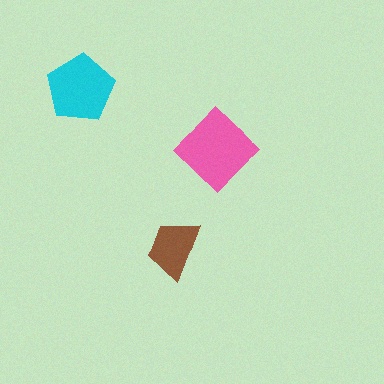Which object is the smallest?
The brown trapezoid.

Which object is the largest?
The pink diamond.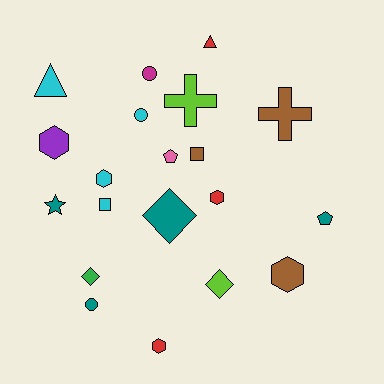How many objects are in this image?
There are 20 objects.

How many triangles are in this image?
There are 2 triangles.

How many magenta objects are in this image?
There is 1 magenta object.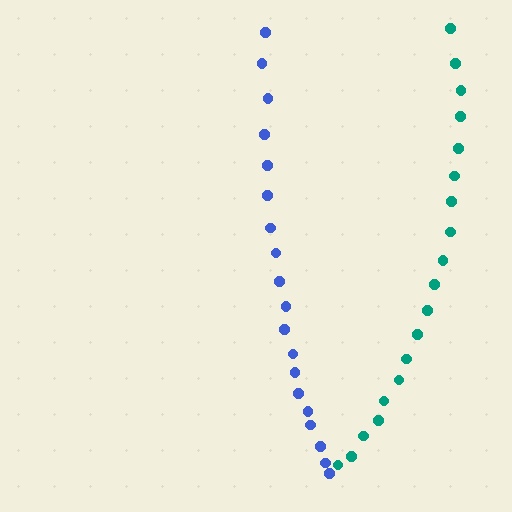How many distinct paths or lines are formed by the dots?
There are 2 distinct paths.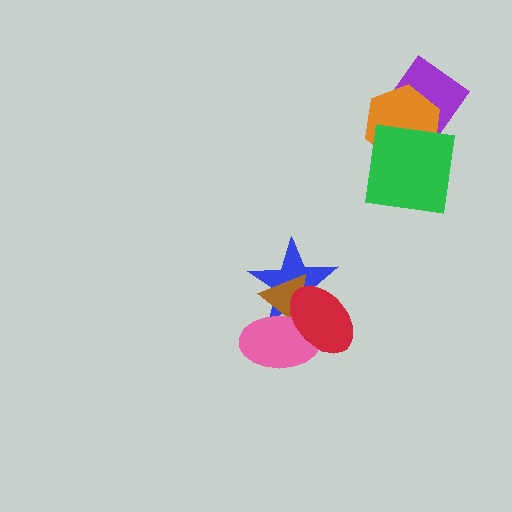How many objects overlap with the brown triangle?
3 objects overlap with the brown triangle.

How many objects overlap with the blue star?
3 objects overlap with the blue star.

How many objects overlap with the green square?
1 object overlaps with the green square.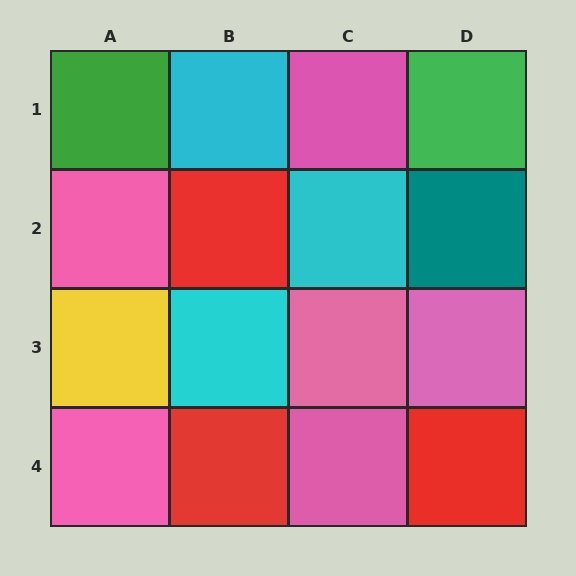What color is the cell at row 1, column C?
Pink.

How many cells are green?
2 cells are green.